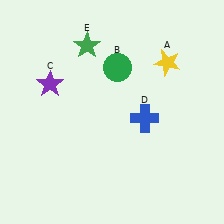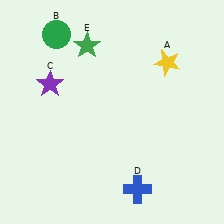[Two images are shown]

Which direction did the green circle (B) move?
The green circle (B) moved left.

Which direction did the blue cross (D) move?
The blue cross (D) moved down.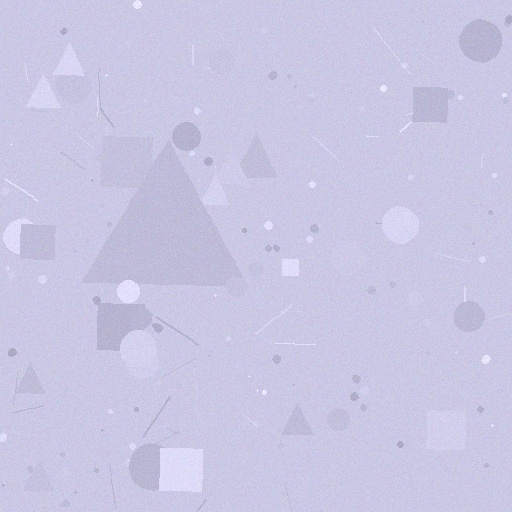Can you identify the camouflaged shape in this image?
The camouflaged shape is a triangle.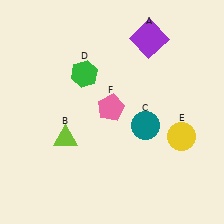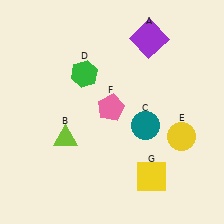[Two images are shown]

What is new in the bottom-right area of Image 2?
A yellow square (G) was added in the bottom-right area of Image 2.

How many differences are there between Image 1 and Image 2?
There is 1 difference between the two images.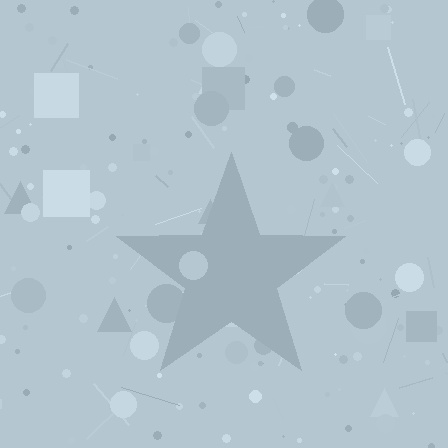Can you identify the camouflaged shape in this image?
The camouflaged shape is a star.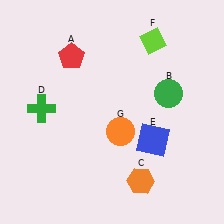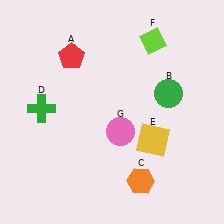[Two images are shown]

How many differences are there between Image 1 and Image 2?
There are 2 differences between the two images.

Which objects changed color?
E changed from blue to yellow. G changed from orange to pink.